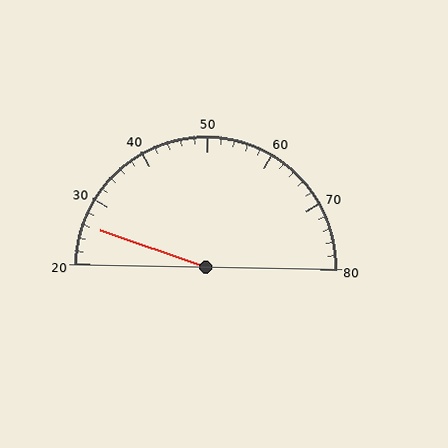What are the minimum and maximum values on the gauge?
The gauge ranges from 20 to 80.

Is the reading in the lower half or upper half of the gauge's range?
The reading is in the lower half of the range (20 to 80).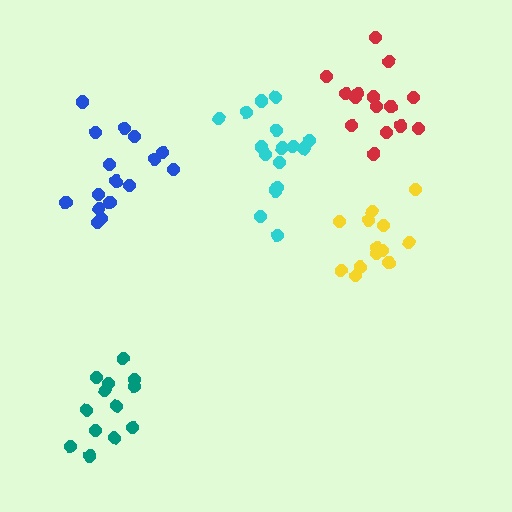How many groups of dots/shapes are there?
There are 5 groups.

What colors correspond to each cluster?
The clusters are colored: yellow, teal, red, blue, cyan.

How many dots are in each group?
Group 1: 13 dots, Group 2: 13 dots, Group 3: 15 dots, Group 4: 17 dots, Group 5: 16 dots (74 total).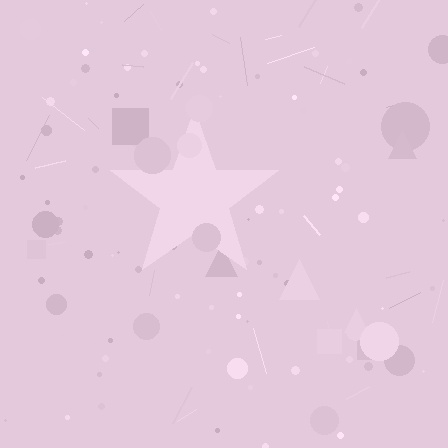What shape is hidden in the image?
A star is hidden in the image.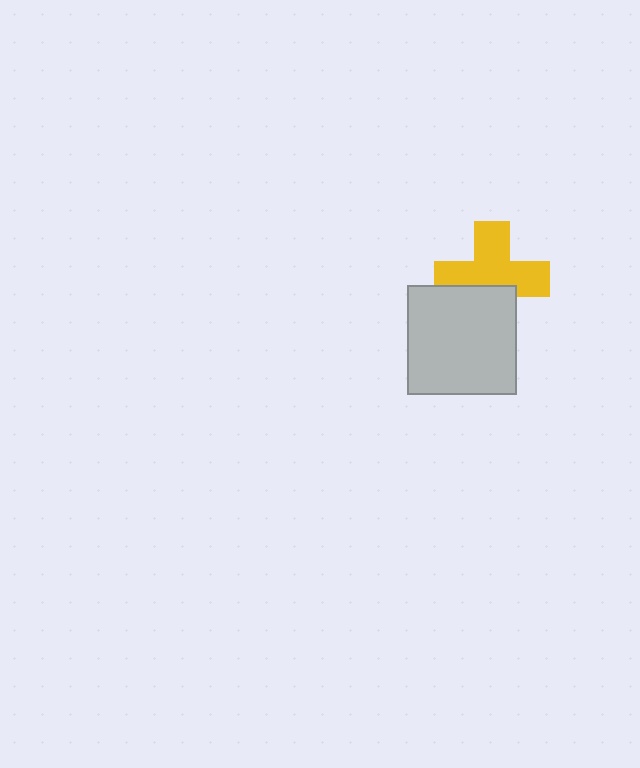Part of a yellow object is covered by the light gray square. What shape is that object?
It is a cross.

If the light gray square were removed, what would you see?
You would see the complete yellow cross.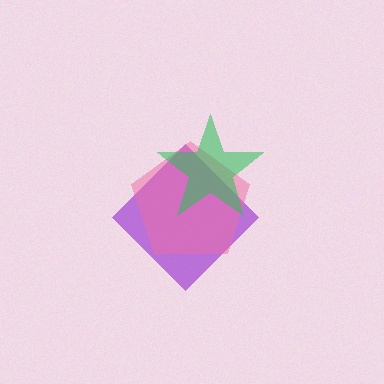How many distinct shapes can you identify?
There are 3 distinct shapes: a purple diamond, a pink pentagon, a green star.